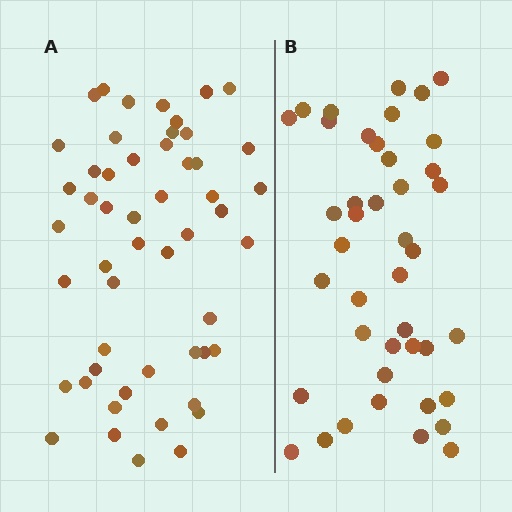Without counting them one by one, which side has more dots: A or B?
Region A (the left region) has more dots.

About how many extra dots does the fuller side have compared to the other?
Region A has roughly 10 or so more dots than region B.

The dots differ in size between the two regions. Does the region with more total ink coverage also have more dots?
No. Region B has more total ink coverage because its dots are larger, but region A actually contains more individual dots. Total area can be misleading — the number of items is what matters here.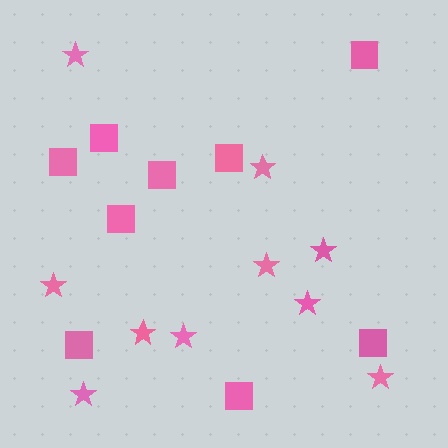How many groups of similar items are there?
There are 2 groups: one group of squares (9) and one group of stars (10).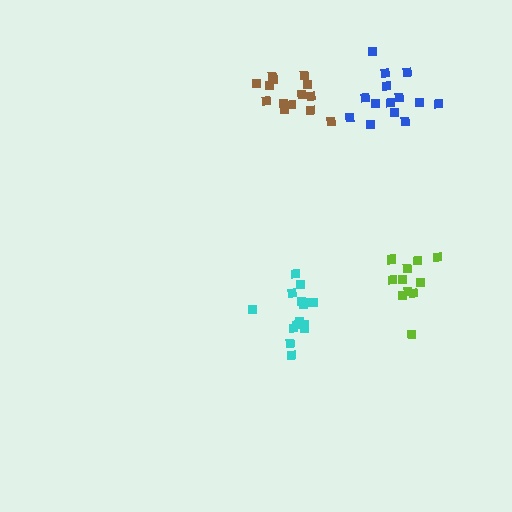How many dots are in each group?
Group 1: 11 dots, Group 2: 15 dots, Group 3: 14 dots, Group 4: 14 dots (54 total).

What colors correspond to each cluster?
The clusters are colored: lime, cyan, brown, blue.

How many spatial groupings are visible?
There are 4 spatial groupings.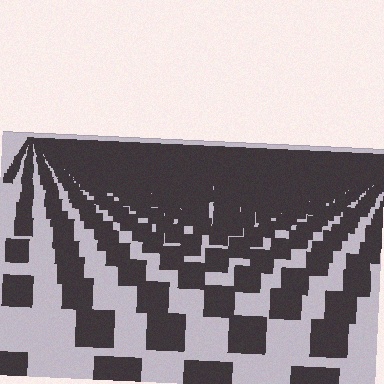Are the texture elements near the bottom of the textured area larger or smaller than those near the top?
Larger. Near the bottom, elements are closer to the viewer and appear at a bigger on-screen size.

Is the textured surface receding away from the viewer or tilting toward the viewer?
The surface is receding away from the viewer. Texture elements get smaller and denser toward the top.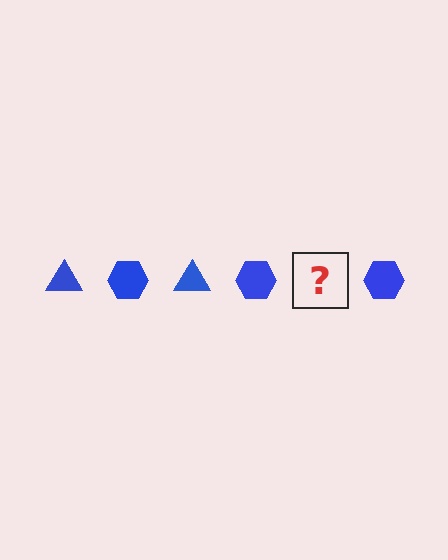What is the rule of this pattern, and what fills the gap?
The rule is that the pattern cycles through triangle, hexagon shapes in blue. The gap should be filled with a blue triangle.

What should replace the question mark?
The question mark should be replaced with a blue triangle.